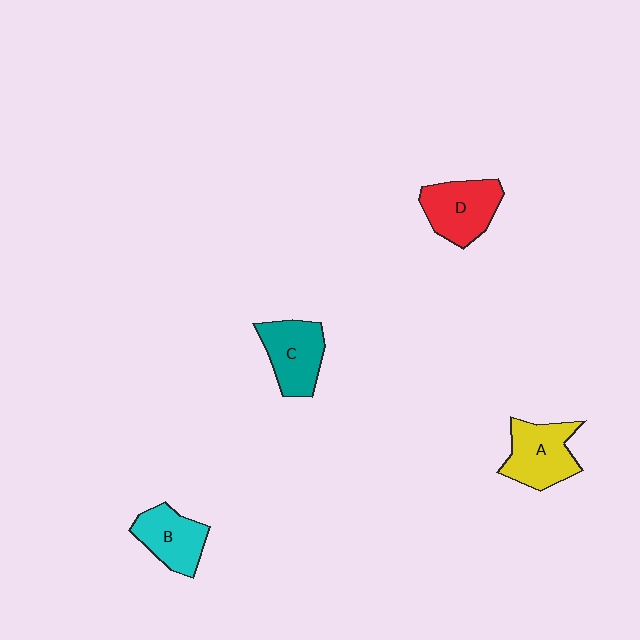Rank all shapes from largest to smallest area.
From largest to smallest: D (red), A (yellow), C (teal), B (cyan).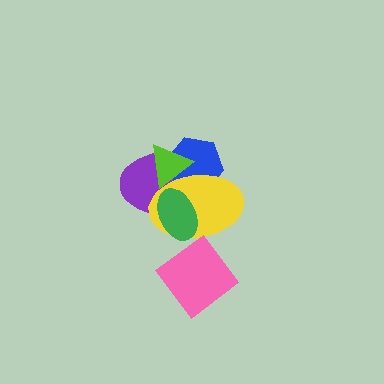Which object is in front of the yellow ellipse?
The green ellipse is in front of the yellow ellipse.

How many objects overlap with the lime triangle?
3 objects overlap with the lime triangle.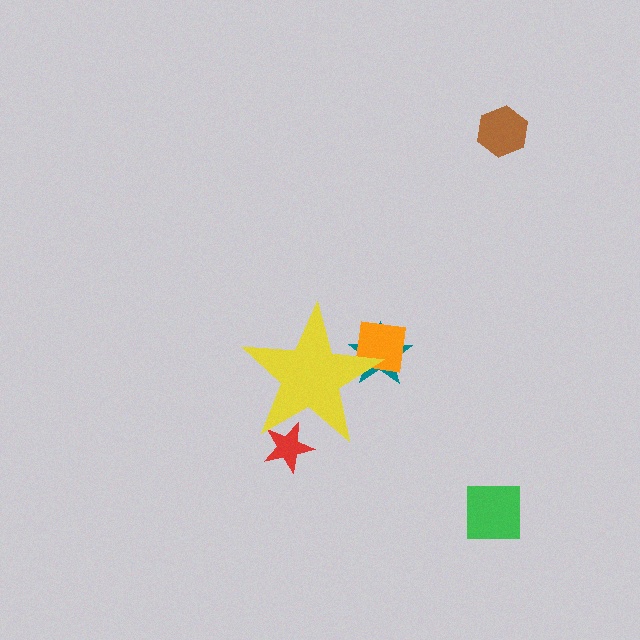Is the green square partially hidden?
No, the green square is fully visible.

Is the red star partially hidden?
Yes, the red star is partially hidden behind the yellow star.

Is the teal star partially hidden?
Yes, the teal star is partially hidden behind the yellow star.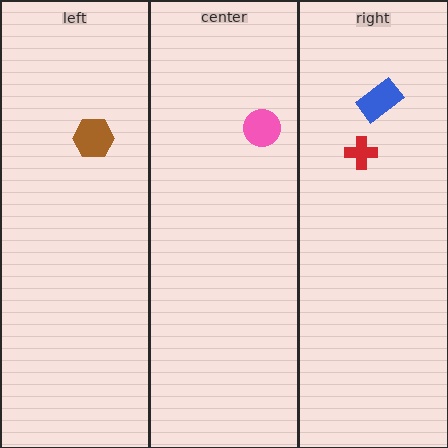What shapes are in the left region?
The brown hexagon.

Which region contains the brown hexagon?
The left region.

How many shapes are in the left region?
1.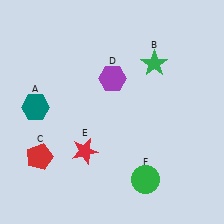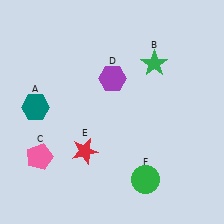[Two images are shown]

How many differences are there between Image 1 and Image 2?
There is 1 difference between the two images.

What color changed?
The pentagon (C) changed from red in Image 1 to pink in Image 2.